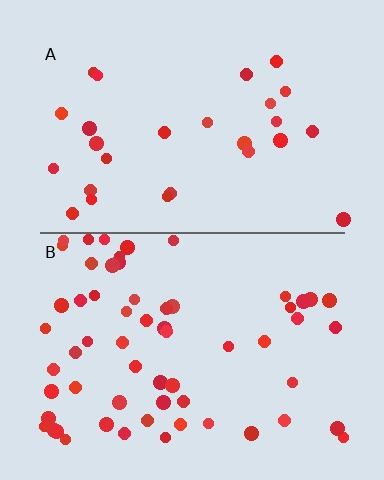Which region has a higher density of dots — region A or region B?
B (the bottom).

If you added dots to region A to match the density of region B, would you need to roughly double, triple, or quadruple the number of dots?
Approximately double.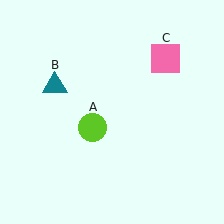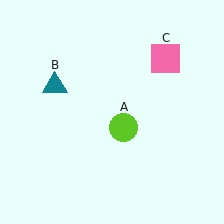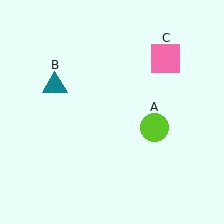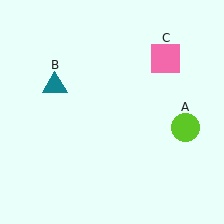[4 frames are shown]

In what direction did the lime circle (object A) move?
The lime circle (object A) moved right.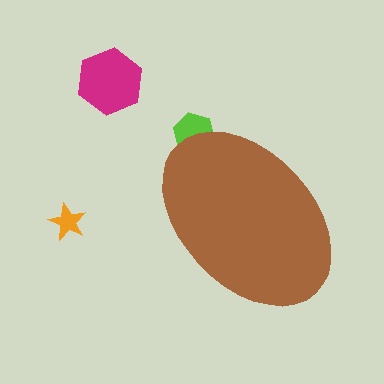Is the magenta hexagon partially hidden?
No, the magenta hexagon is fully visible.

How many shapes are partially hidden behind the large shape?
1 shape is partially hidden.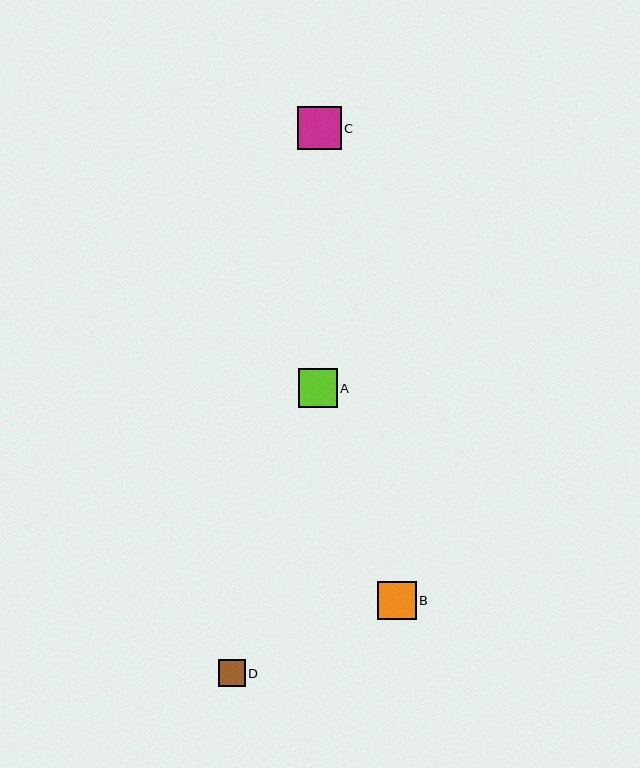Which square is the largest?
Square C is the largest with a size of approximately 43 pixels.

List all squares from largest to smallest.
From largest to smallest: C, A, B, D.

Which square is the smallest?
Square D is the smallest with a size of approximately 26 pixels.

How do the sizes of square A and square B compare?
Square A and square B are approximately the same size.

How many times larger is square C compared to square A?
Square C is approximately 1.1 times the size of square A.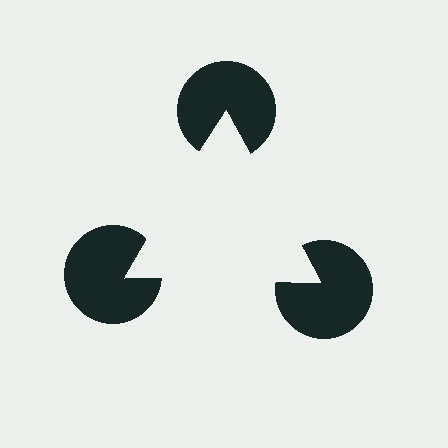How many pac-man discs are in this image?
There are 3 — one at each vertex of the illusory triangle.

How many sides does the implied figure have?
3 sides.